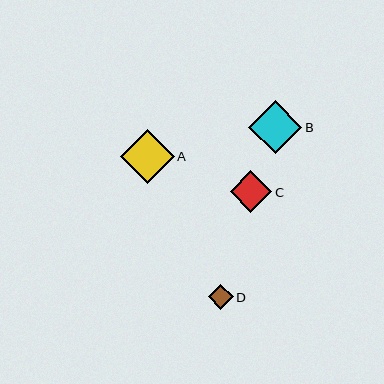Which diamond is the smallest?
Diamond D is the smallest with a size of approximately 25 pixels.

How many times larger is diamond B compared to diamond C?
Diamond B is approximately 1.3 times the size of diamond C.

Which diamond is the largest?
Diamond A is the largest with a size of approximately 53 pixels.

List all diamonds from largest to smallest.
From largest to smallest: A, B, C, D.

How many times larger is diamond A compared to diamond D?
Diamond A is approximately 2.1 times the size of diamond D.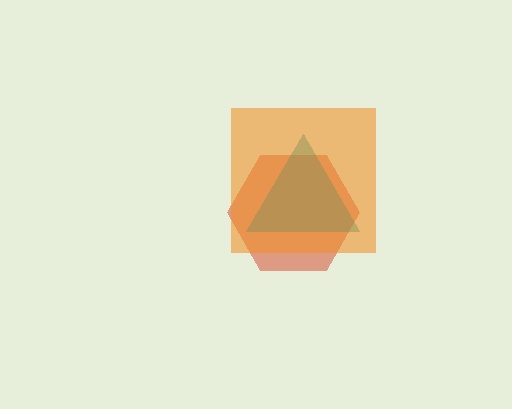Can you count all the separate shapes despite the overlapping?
Yes, there are 3 separate shapes.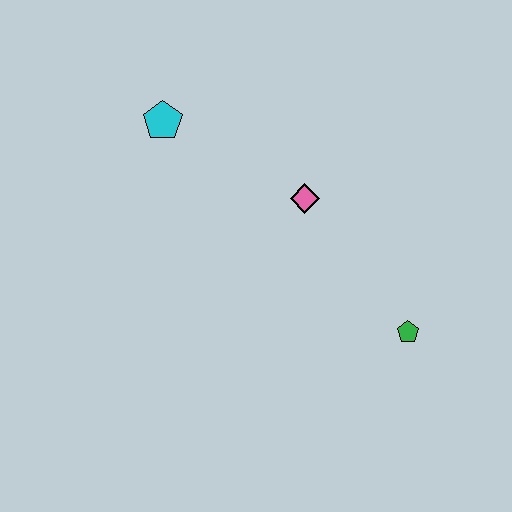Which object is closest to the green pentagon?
The pink diamond is closest to the green pentagon.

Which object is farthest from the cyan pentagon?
The green pentagon is farthest from the cyan pentagon.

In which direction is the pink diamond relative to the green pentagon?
The pink diamond is above the green pentagon.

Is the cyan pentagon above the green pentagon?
Yes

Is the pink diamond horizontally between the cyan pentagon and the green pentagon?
Yes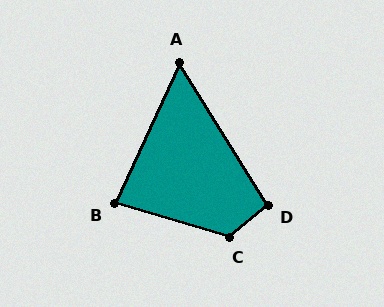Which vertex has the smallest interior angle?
A, at approximately 56 degrees.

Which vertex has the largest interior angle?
C, at approximately 124 degrees.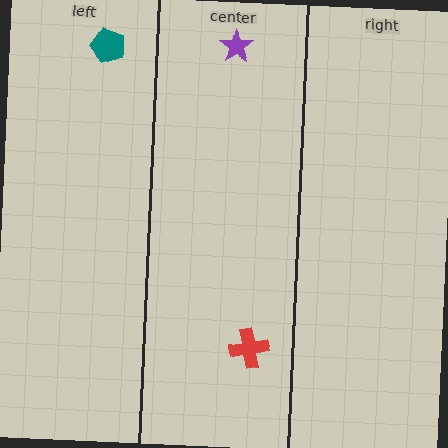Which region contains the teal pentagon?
The left region.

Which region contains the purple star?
The center region.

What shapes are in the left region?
The teal pentagon.